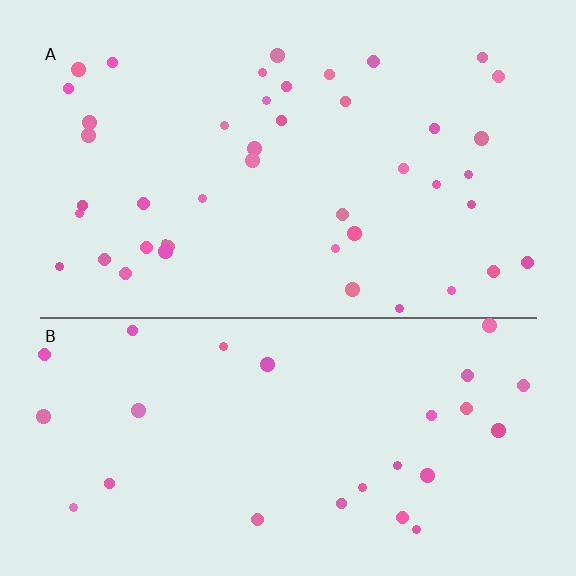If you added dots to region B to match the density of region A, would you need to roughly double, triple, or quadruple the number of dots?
Approximately double.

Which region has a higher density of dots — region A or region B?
A (the top).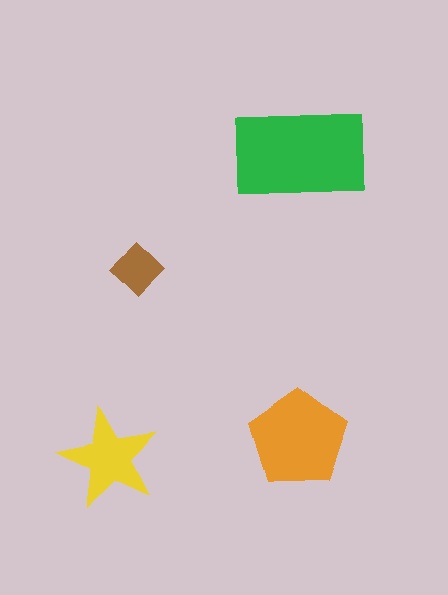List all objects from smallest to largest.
The brown diamond, the yellow star, the orange pentagon, the green rectangle.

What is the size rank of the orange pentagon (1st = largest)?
2nd.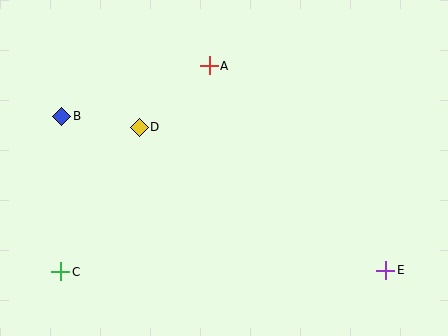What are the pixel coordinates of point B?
Point B is at (62, 116).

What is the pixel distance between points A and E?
The distance between A and E is 270 pixels.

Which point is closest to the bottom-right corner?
Point E is closest to the bottom-right corner.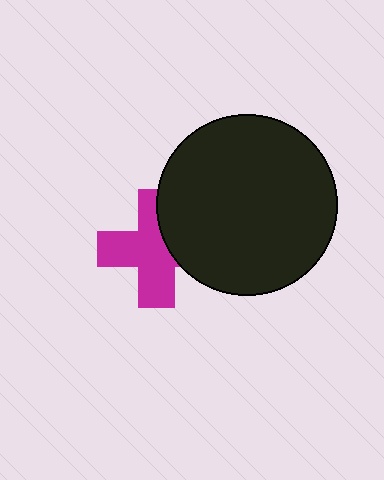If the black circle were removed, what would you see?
You would see the complete magenta cross.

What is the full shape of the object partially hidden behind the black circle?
The partially hidden object is a magenta cross.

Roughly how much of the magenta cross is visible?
Most of it is visible (roughly 66%).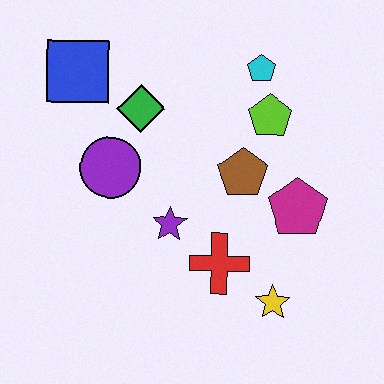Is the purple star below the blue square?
Yes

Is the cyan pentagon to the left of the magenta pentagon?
Yes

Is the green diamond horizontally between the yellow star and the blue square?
Yes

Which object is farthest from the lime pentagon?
The blue square is farthest from the lime pentagon.